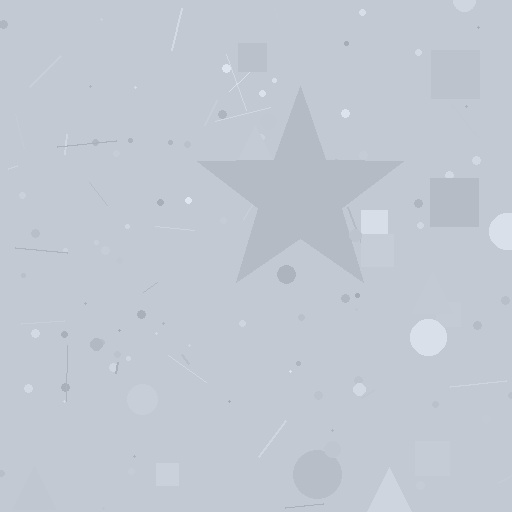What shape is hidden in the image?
A star is hidden in the image.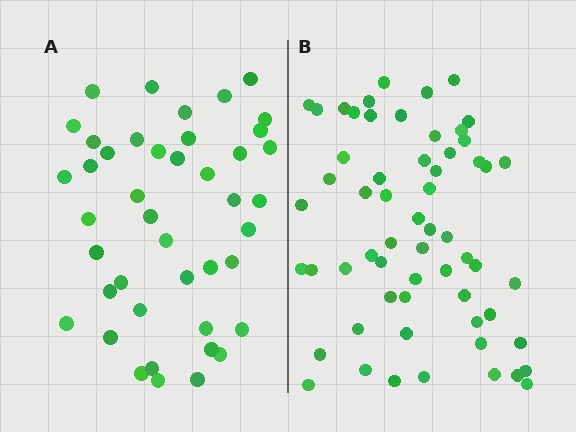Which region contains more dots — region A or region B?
Region B (the right region) has more dots.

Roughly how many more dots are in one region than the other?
Region B has approximately 15 more dots than region A.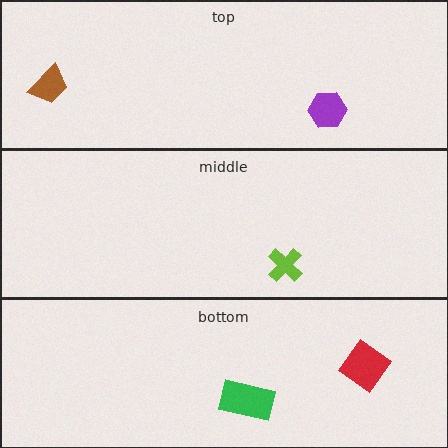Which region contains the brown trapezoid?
The top region.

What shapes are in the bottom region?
The green rectangle, the red diamond.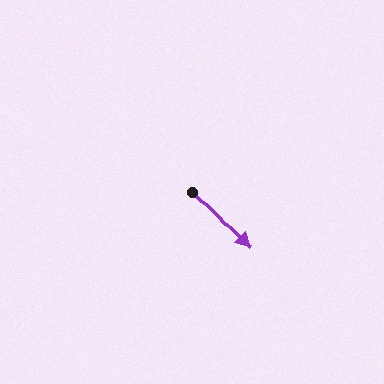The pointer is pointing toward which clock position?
Roughly 5 o'clock.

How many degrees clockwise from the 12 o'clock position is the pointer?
Approximately 135 degrees.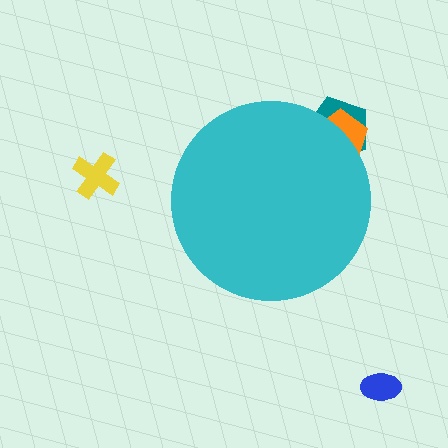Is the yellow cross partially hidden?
No, the yellow cross is fully visible.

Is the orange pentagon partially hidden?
Yes, the orange pentagon is partially hidden behind the cyan circle.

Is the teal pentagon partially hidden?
Yes, the teal pentagon is partially hidden behind the cyan circle.